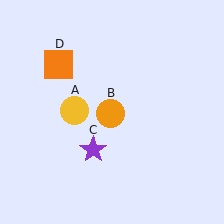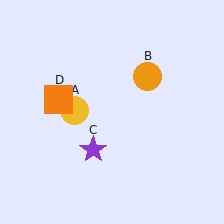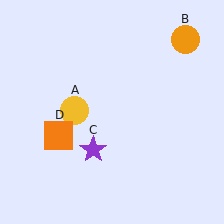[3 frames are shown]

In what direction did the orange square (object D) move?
The orange square (object D) moved down.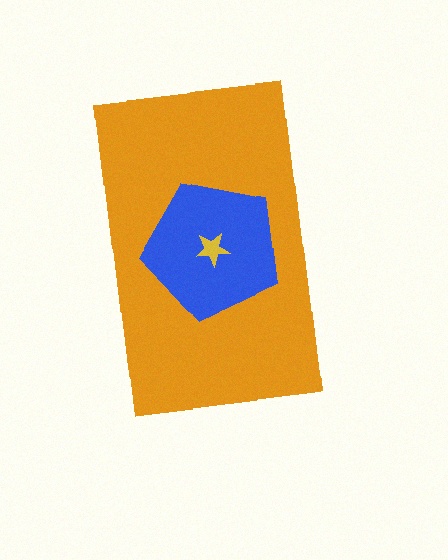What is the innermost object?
The yellow star.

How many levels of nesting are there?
3.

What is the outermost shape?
The orange rectangle.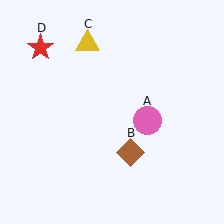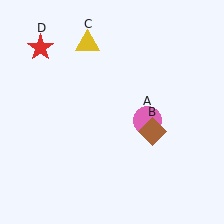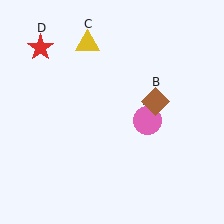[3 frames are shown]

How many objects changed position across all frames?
1 object changed position: brown diamond (object B).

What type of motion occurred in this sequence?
The brown diamond (object B) rotated counterclockwise around the center of the scene.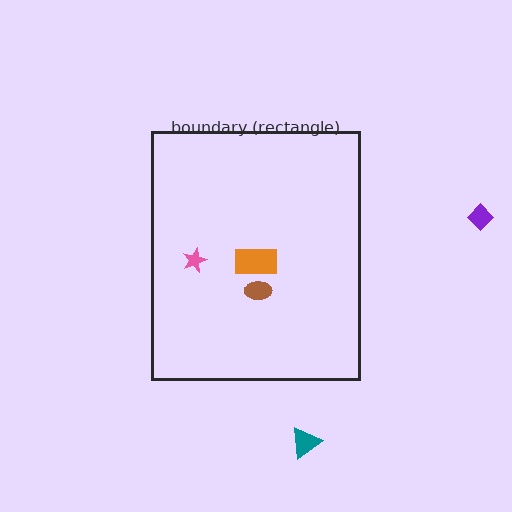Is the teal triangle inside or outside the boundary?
Outside.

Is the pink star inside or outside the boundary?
Inside.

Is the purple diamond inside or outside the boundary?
Outside.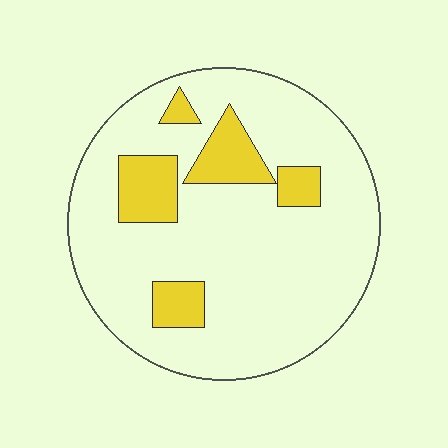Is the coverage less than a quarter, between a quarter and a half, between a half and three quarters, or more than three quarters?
Less than a quarter.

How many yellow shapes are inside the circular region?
5.